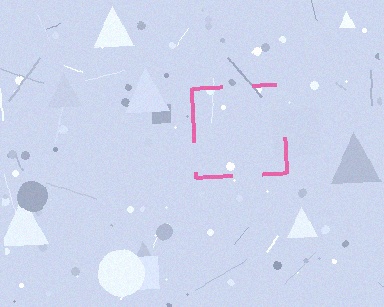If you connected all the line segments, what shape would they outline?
They would outline a square.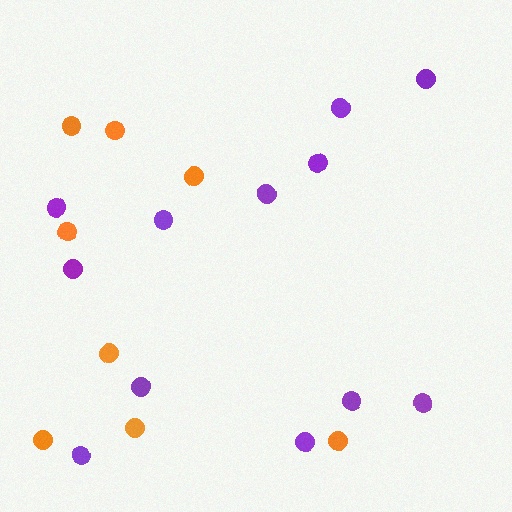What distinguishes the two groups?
There are 2 groups: one group of purple circles (12) and one group of orange circles (8).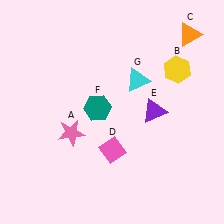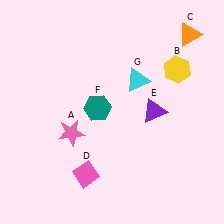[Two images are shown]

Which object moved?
The pink diamond (D) moved left.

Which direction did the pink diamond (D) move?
The pink diamond (D) moved left.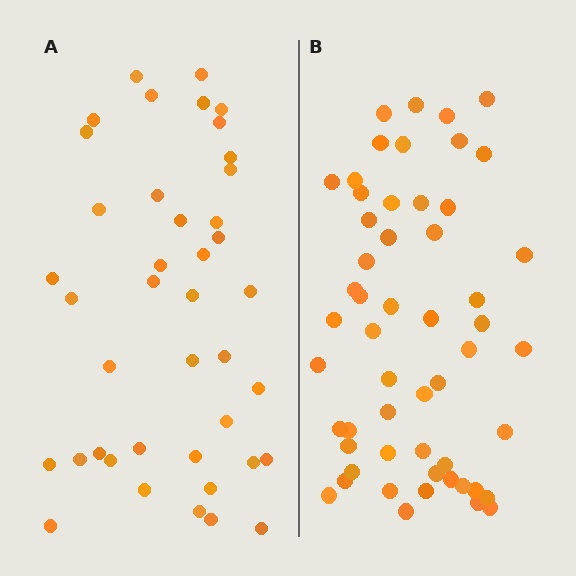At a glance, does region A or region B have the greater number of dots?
Region B (the right region) has more dots.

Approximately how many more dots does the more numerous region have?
Region B has approximately 15 more dots than region A.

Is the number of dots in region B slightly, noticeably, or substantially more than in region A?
Region B has noticeably more, but not dramatically so. The ratio is roughly 1.3 to 1.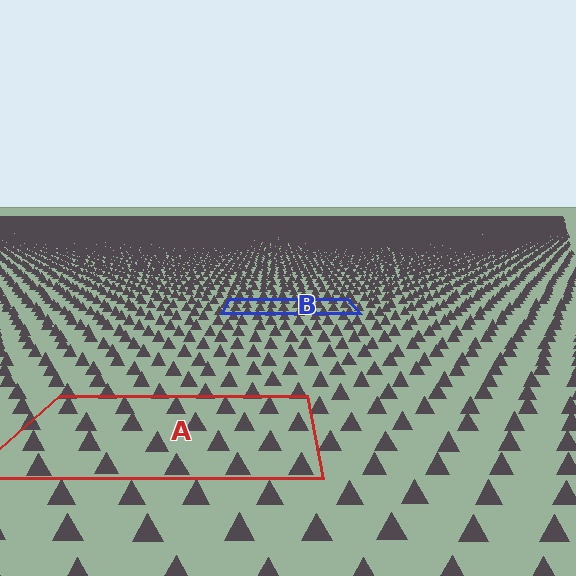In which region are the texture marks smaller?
The texture marks are smaller in region B, because it is farther away.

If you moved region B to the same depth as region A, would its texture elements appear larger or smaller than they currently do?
They would appear larger. At a closer depth, the same texture elements are projected at a bigger on-screen size.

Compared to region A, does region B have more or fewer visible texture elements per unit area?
Region B has more texture elements per unit area — they are packed more densely because it is farther away.